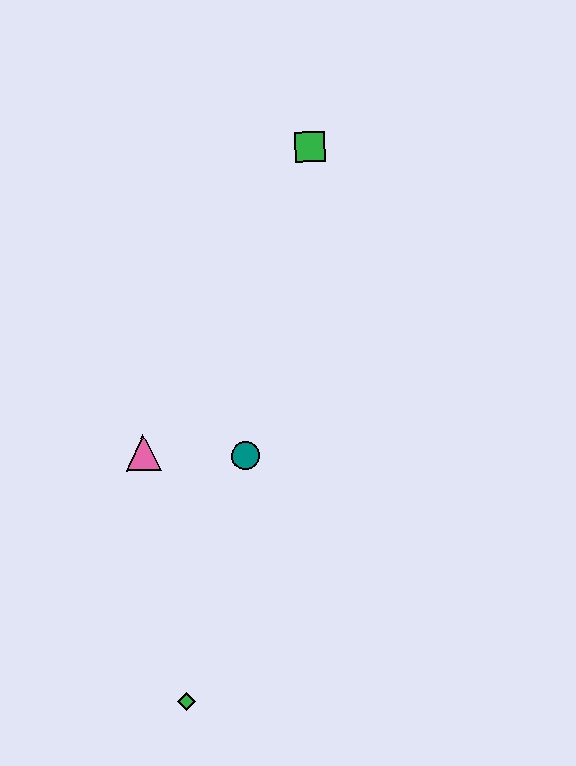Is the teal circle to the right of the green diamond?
Yes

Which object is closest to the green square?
The teal circle is closest to the green square.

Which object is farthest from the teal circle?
The green square is farthest from the teal circle.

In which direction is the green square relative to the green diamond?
The green square is above the green diamond.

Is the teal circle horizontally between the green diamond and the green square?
Yes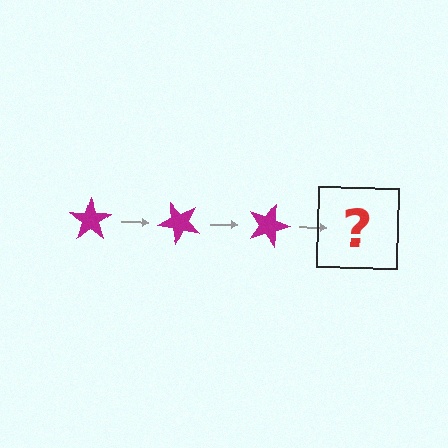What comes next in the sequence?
The next element should be a magenta star rotated 135 degrees.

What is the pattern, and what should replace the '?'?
The pattern is that the star rotates 45 degrees each step. The '?' should be a magenta star rotated 135 degrees.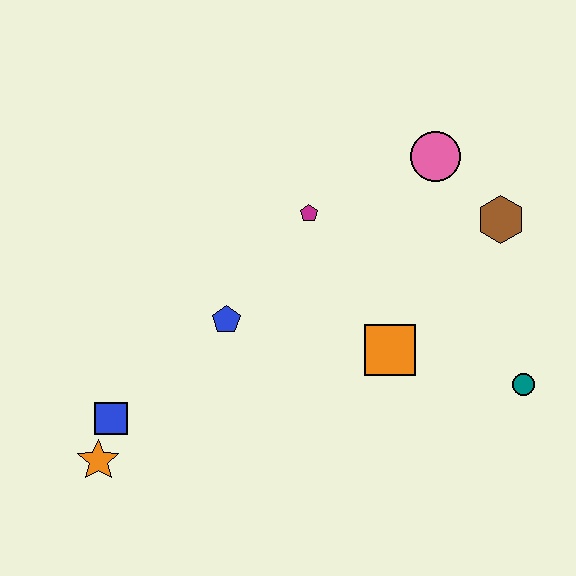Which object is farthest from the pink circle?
The orange star is farthest from the pink circle.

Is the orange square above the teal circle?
Yes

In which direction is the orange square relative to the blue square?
The orange square is to the right of the blue square.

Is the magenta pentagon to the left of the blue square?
No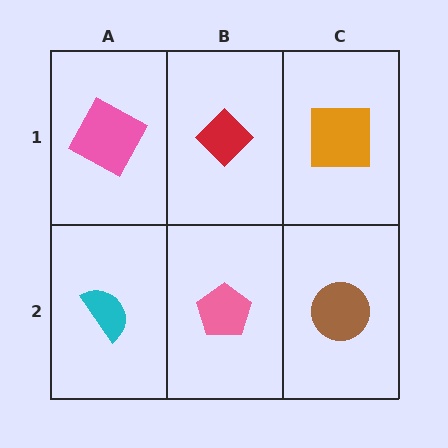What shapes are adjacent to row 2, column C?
An orange square (row 1, column C), a pink pentagon (row 2, column B).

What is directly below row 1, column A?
A cyan semicircle.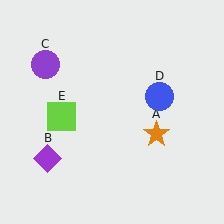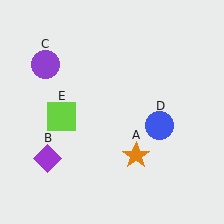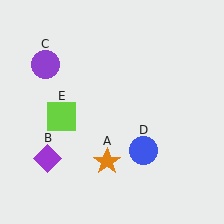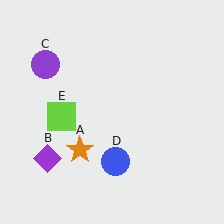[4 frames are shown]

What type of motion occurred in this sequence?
The orange star (object A), blue circle (object D) rotated clockwise around the center of the scene.